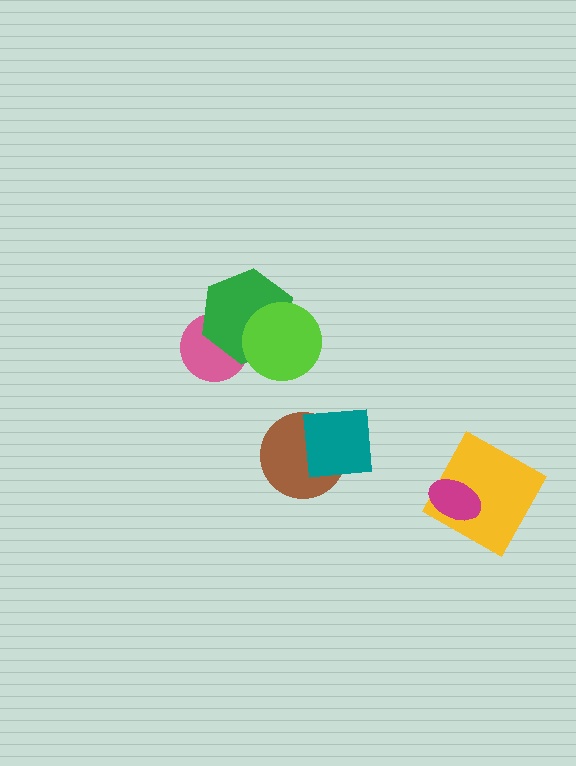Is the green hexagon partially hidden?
Yes, it is partially covered by another shape.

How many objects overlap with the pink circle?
1 object overlaps with the pink circle.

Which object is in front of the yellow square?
The magenta ellipse is in front of the yellow square.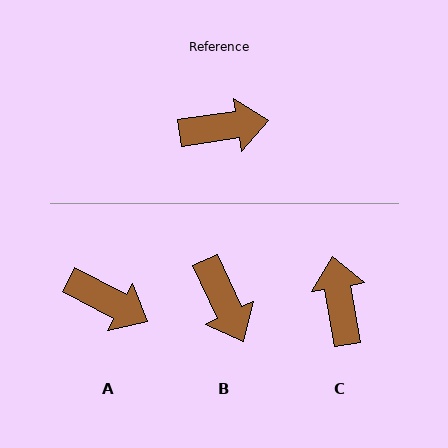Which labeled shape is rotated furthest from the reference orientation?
C, about 91 degrees away.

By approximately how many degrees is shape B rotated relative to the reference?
Approximately 73 degrees clockwise.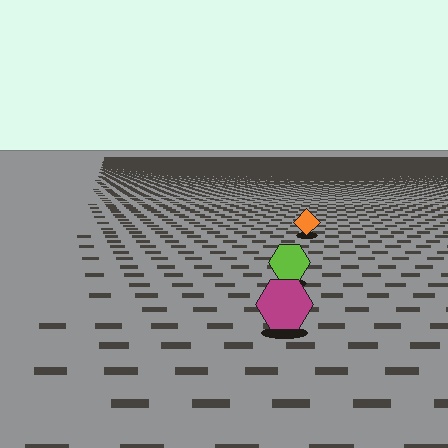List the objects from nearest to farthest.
From nearest to farthest: the magenta hexagon, the lime hexagon, the orange diamond.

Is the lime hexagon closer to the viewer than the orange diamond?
Yes. The lime hexagon is closer — you can tell from the texture gradient: the ground texture is coarser near it.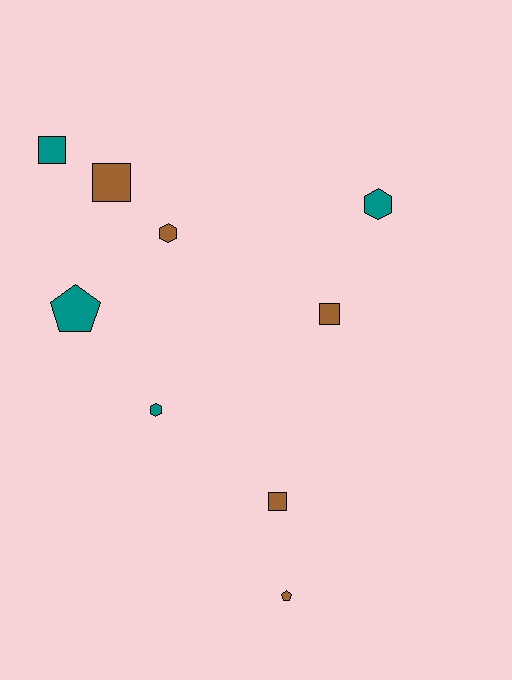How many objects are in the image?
There are 9 objects.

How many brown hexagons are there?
There is 1 brown hexagon.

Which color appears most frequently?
Brown, with 5 objects.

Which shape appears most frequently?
Square, with 4 objects.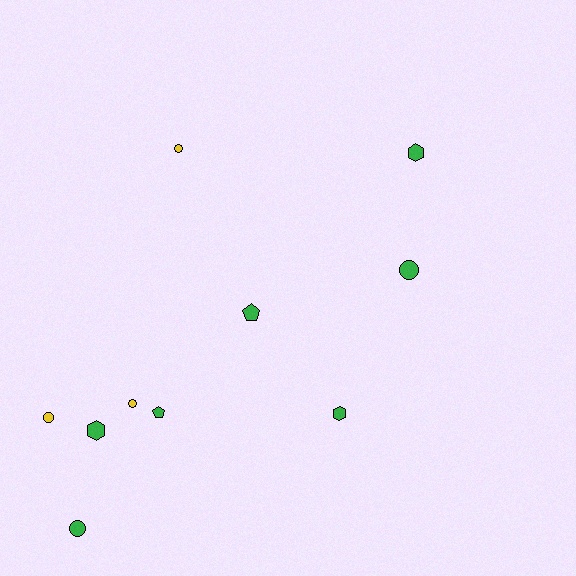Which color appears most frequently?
Green, with 7 objects.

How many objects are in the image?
There are 10 objects.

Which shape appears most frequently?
Circle, with 5 objects.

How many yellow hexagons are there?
There are no yellow hexagons.